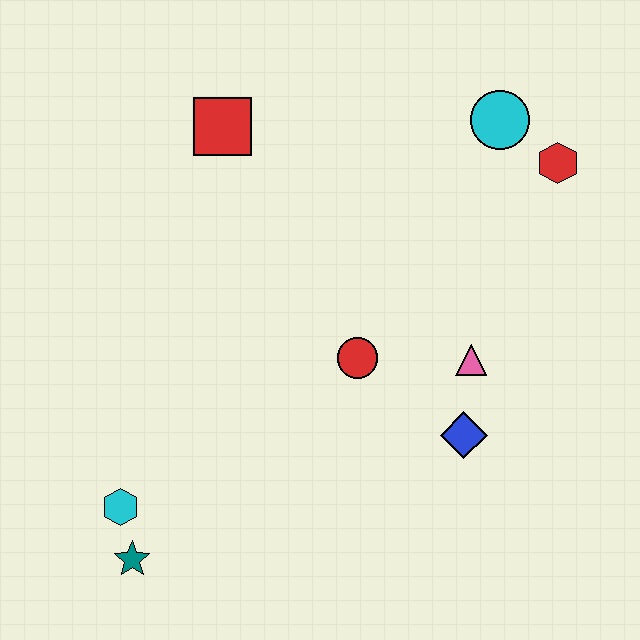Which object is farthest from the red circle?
The teal star is farthest from the red circle.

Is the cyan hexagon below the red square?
Yes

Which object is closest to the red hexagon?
The cyan circle is closest to the red hexagon.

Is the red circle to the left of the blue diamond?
Yes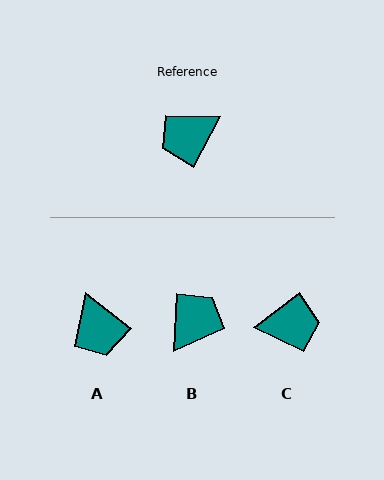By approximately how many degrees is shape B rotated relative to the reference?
Approximately 154 degrees clockwise.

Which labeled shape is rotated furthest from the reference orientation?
C, about 156 degrees away.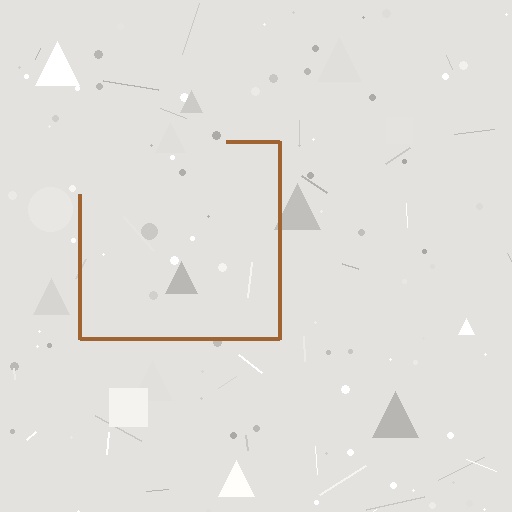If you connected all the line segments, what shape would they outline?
They would outline a square.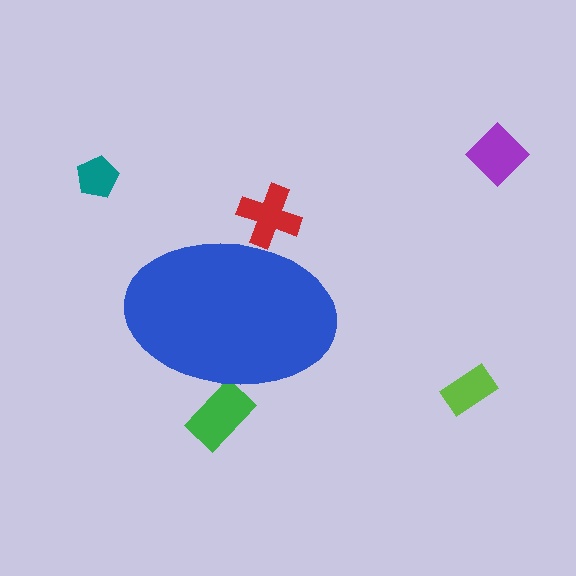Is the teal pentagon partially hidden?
No, the teal pentagon is fully visible.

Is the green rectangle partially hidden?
Yes, the green rectangle is partially hidden behind the blue ellipse.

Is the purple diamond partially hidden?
No, the purple diamond is fully visible.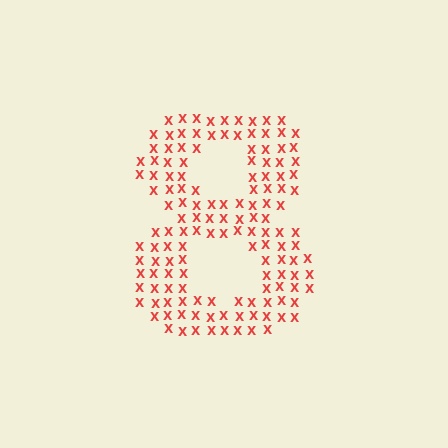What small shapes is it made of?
It is made of small letter X's.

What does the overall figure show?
The overall figure shows the digit 8.